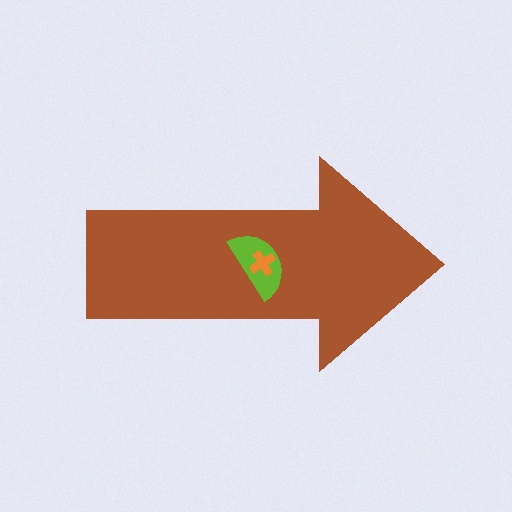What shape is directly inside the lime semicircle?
The orange cross.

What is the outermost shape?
The brown arrow.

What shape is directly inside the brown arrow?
The lime semicircle.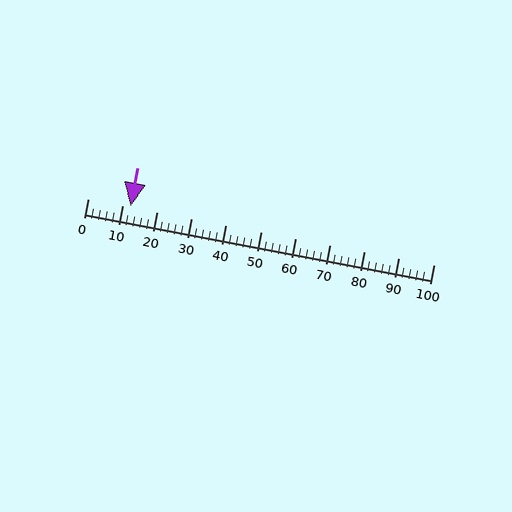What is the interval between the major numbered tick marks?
The major tick marks are spaced 10 units apart.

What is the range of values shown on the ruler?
The ruler shows values from 0 to 100.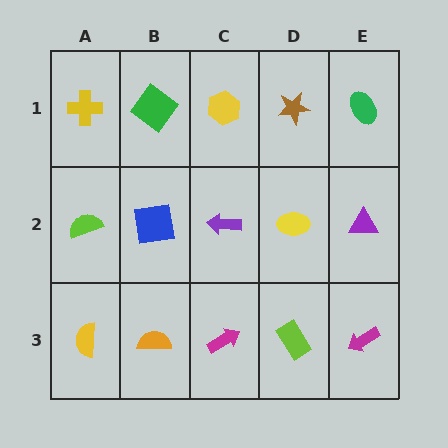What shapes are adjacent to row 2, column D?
A brown star (row 1, column D), a lime rectangle (row 3, column D), a purple arrow (row 2, column C), a purple triangle (row 2, column E).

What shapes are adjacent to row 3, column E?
A purple triangle (row 2, column E), a lime rectangle (row 3, column D).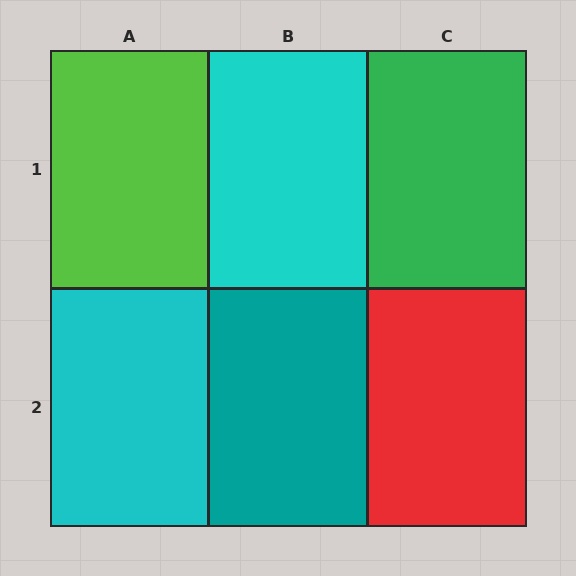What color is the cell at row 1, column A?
Lime.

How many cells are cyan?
2 cells are cyan.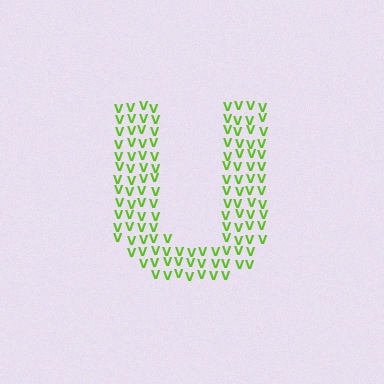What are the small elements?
The small elements are letter V's.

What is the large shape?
The large shape is the letter U.